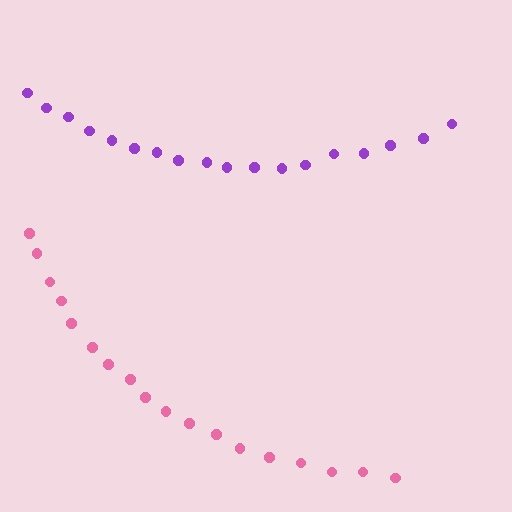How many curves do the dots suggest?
There are 2 distinct paths.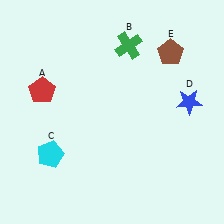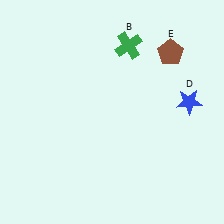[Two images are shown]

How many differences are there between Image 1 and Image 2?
There are 2 differences between the two images.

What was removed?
The red pentagon (A), the cyan pentagon (C) were removed in Image 2.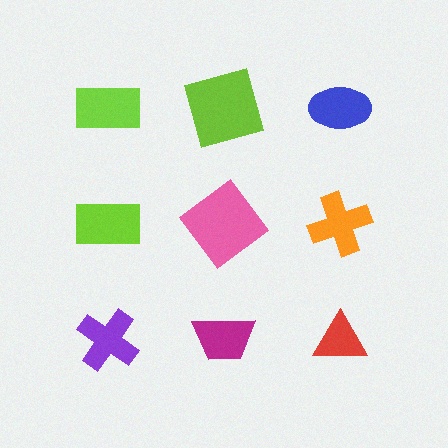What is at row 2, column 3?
An orange cross.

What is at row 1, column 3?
A blue ellipse.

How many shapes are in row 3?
3 shapes.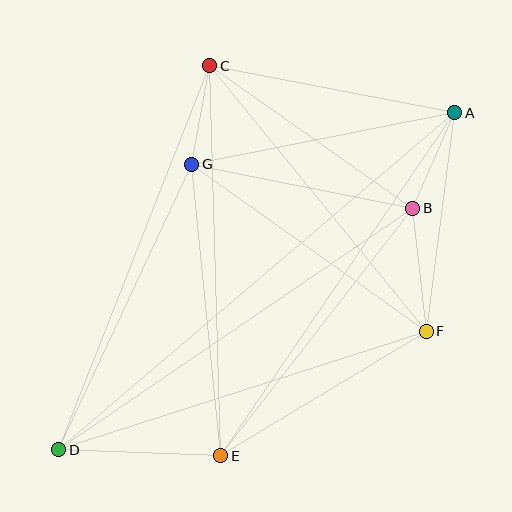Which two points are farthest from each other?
Points A and D are farthest from each other.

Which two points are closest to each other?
Points C and G are closest to each other.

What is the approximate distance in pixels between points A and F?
The distance between A and F is approximately 220 pixels.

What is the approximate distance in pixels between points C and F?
The distance between C and F is approximately 343 pixels.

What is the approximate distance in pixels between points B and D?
The distance between B and D is approximately 429 pixels.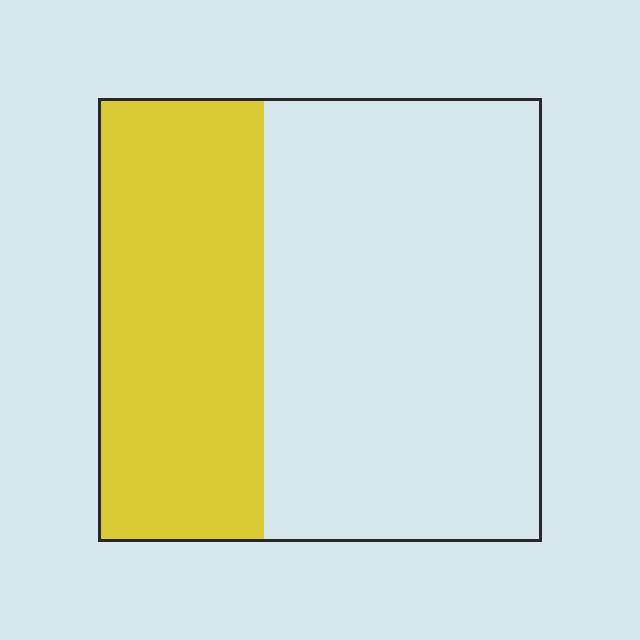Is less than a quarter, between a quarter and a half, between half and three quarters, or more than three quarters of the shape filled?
Between a quarter and a half.